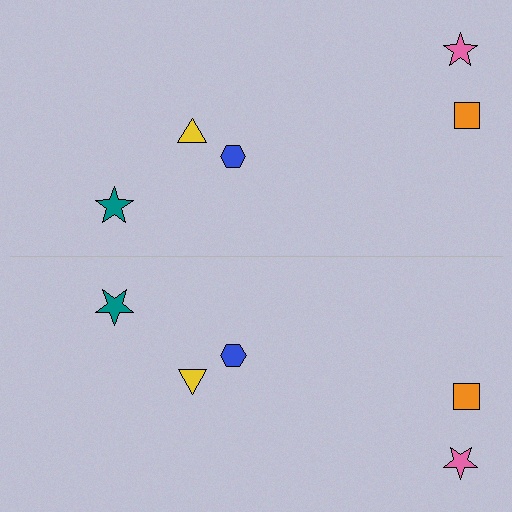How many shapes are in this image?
There are 10 shapes in this image.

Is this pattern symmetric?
Yes, this pattern has bilateral (reflection) symmetry.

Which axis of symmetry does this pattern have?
The pattern has a horizontal axis of symmetry running through the center of the image.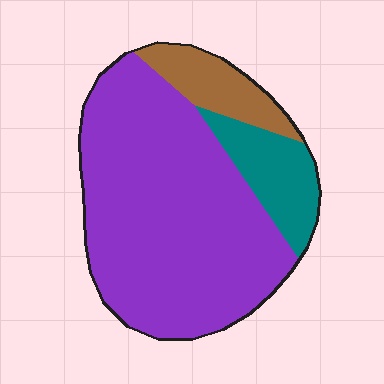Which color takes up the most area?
Purple, at roughly 75%.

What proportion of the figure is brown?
Brown takes up about one eighth (1/8) of the figure.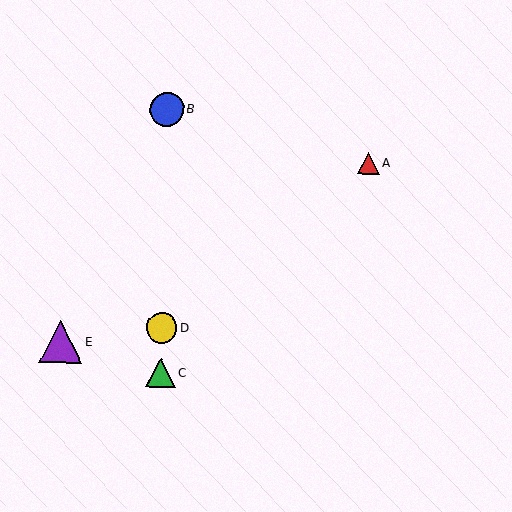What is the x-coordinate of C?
Object C is at x≈161.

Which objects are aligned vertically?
Objects B, C, D are aligned vertically.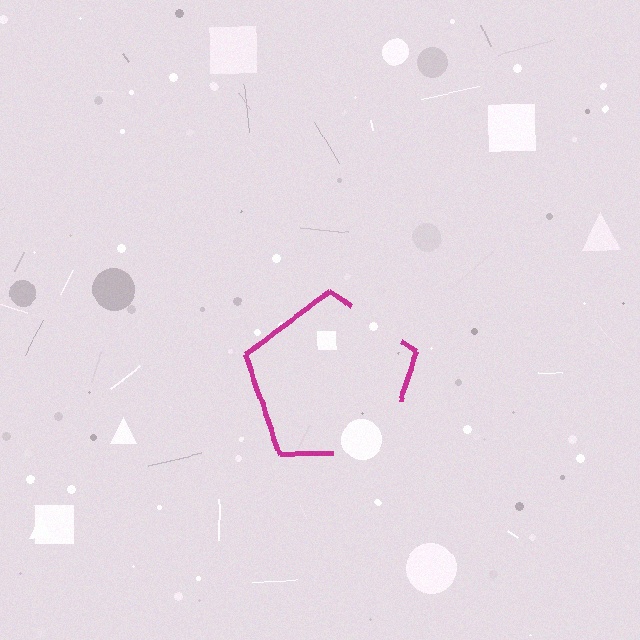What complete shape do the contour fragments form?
The contour fragments form a pentagon.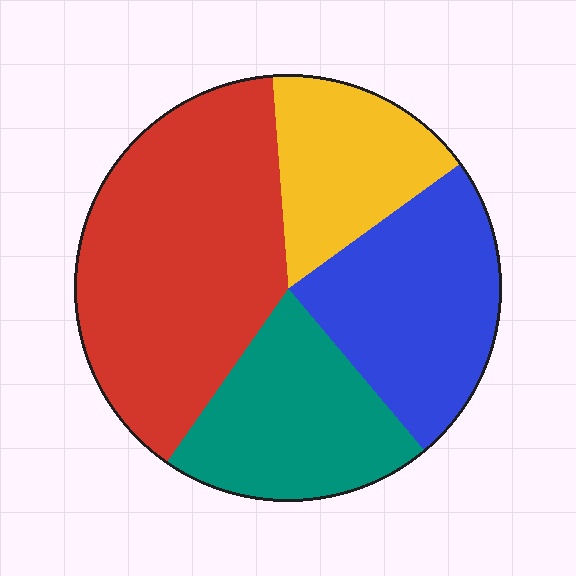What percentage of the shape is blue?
Blue takes up between a sixth and a third of the shape.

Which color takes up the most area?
Red, at roughly 40%.